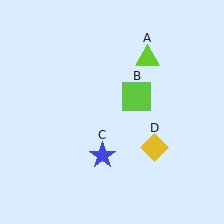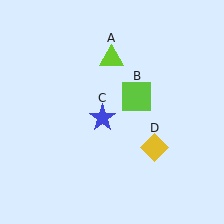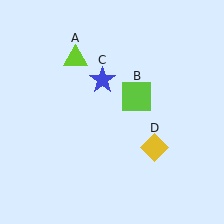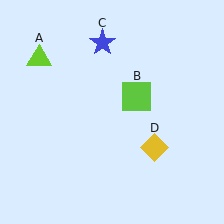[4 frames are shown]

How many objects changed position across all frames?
2 objects changed position: lime triangle (object A), blue star (object C).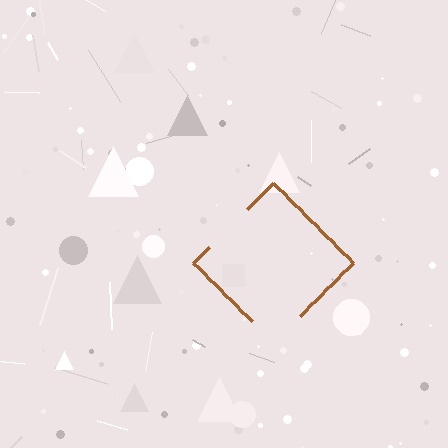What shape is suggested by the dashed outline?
The dashed outline suggests a diamond.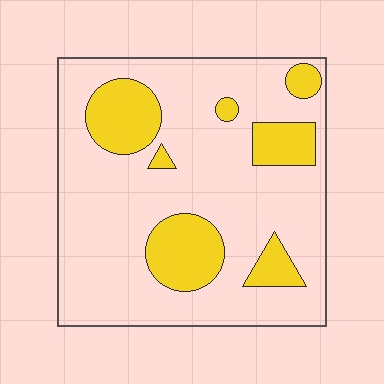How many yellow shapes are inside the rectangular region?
7.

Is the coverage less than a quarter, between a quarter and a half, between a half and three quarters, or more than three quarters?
Less than a quarter.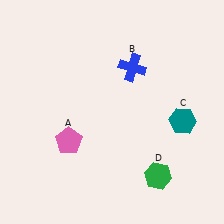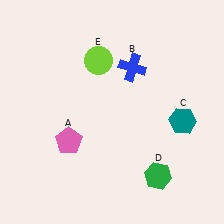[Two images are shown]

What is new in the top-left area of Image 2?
A lime circle (E) was added in the top-left area of Image 2.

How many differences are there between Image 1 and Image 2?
There is 1 difference between the two images.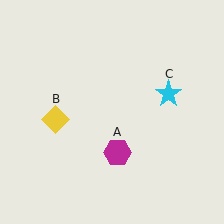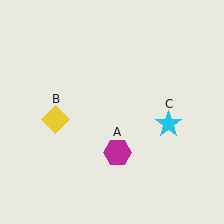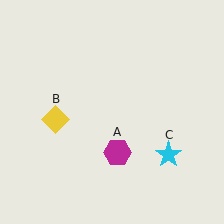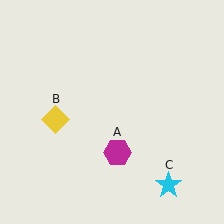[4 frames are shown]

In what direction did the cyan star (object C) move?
The cyan star (object C) moved down.